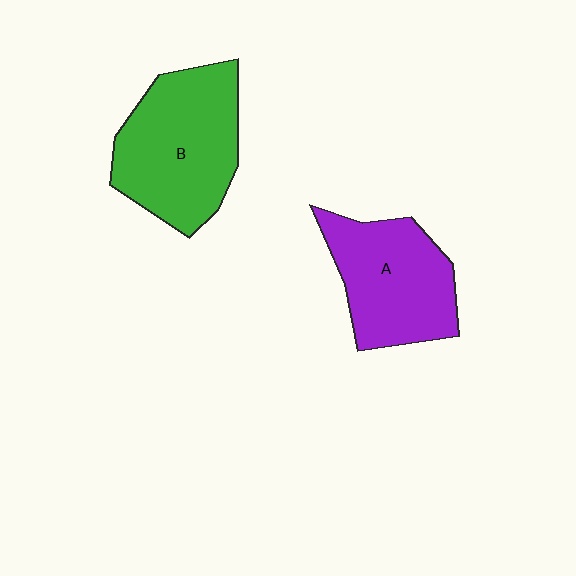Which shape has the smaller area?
Shape A (purple).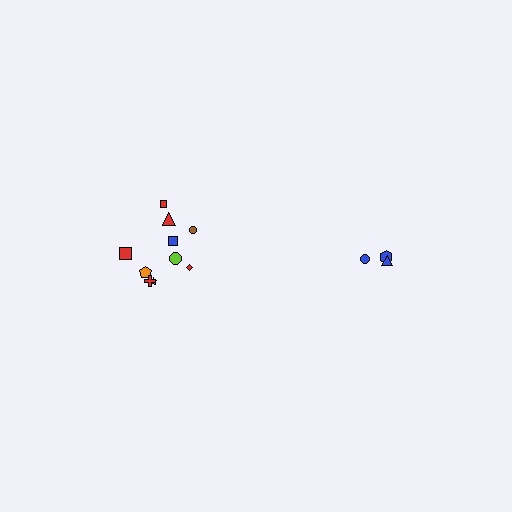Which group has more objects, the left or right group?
The left group.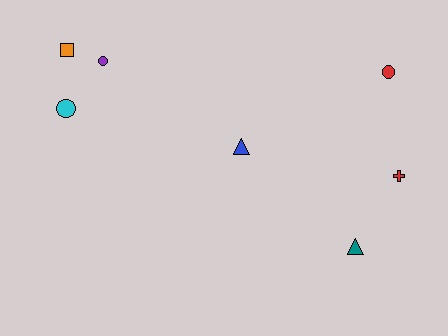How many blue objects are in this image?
There is 1 blue object.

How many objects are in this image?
There are 7 objects.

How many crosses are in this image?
There is 1 cross.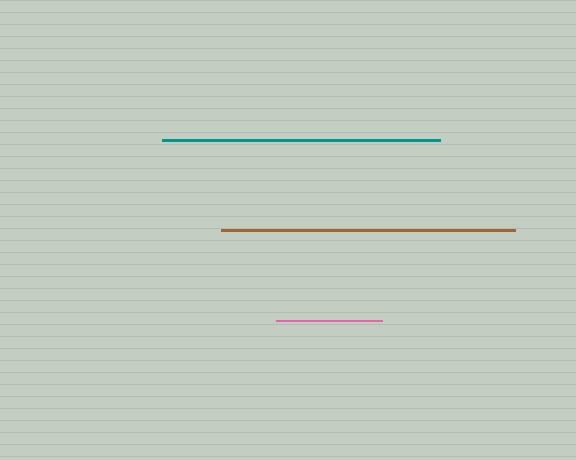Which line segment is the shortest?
The pink line is the shortest at approximately 107 pixels.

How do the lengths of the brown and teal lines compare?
The brown and teal lines are approximately the same length.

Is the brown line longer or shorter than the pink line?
The brown line is longer than the pink line.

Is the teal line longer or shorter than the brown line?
The brown line is longer than the teal line.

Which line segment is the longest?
The brown line is the longest at approximately 294 pixels.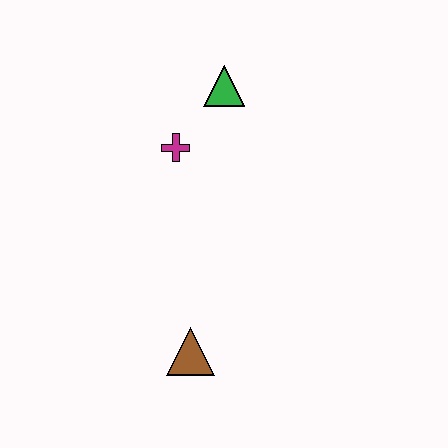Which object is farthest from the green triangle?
The brown triangle is farthest from the green triangle.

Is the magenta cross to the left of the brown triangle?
Yes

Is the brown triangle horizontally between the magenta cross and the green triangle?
Yes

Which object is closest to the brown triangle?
The magenta cross is closest to the brown triangle.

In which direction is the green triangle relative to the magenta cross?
The green triangle is above the magenta cross.